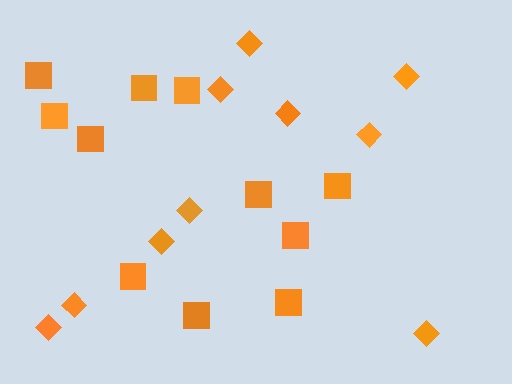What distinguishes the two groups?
There are 2 groups: one group of squares (11) and one group of diamonds (10).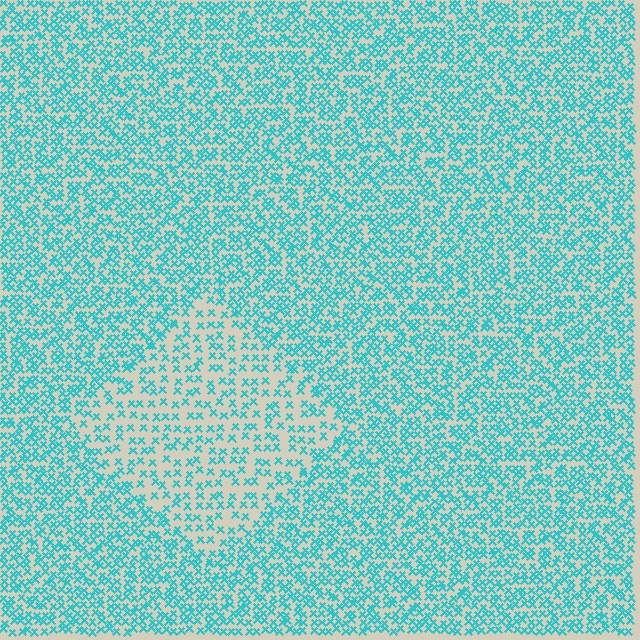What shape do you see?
I see a diamond.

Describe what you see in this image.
The image contains small cyan elements arranged at two different densities. A diamond-shaped region is visible where the elements are less densely packed than the surrounding area.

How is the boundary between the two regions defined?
The boundary is defined by a change in element density (approximately 2.0x ratio). All elements are the same color, size, and shape.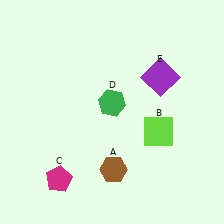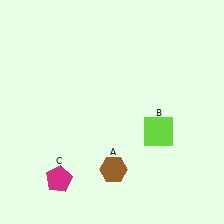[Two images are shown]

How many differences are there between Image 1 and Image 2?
There are 2 differences between the two images.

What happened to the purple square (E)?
The purple square (E) was removed in Image 2. It was in the top-right area of Image 1.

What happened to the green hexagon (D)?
The green hexagon (D) was removed in Image 2. It was in the top-right area of Image 1.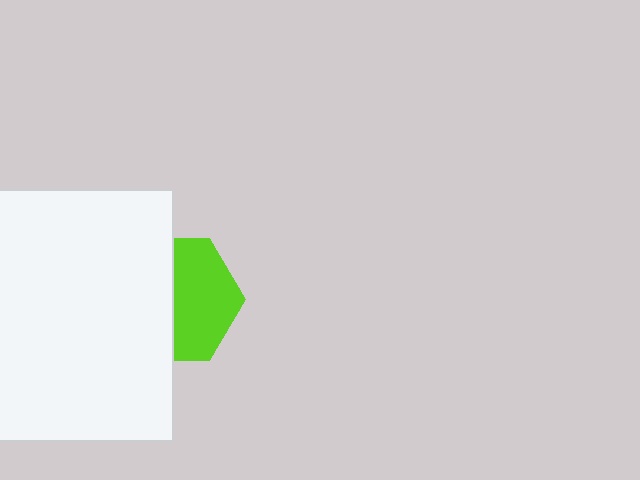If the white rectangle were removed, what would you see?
You would see the complete lime hexagon.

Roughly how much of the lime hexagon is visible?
About half of it is visible (roughly 51%).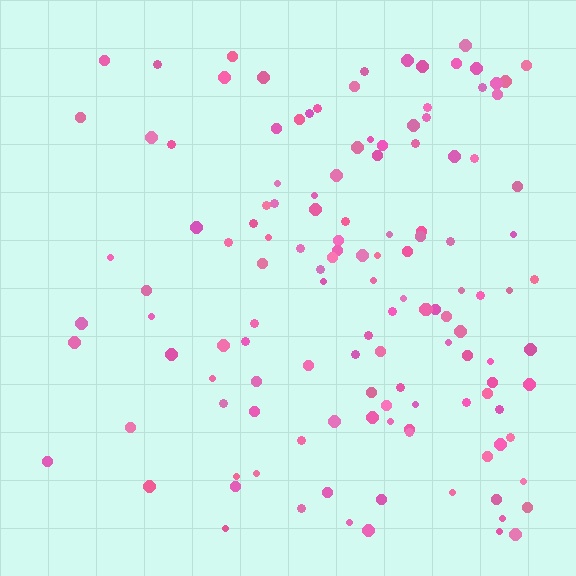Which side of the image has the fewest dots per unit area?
The left.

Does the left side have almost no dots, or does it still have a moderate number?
Still a moderate number, just noticeably fewer than the right.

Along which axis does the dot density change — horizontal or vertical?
Horizontal.